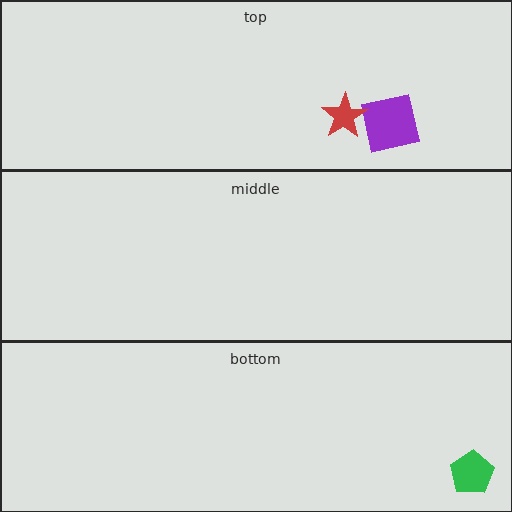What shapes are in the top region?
The purple square, the red star.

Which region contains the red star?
The top region.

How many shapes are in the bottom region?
1.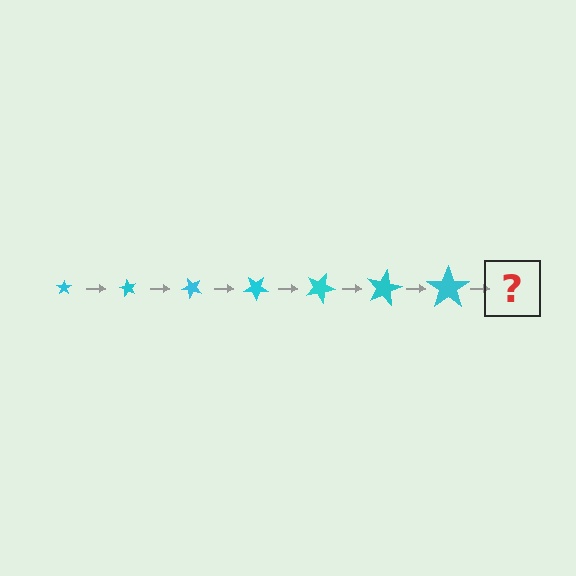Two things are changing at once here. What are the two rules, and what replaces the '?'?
The two rules are that the star grows larger each step and it rotates 60 degrees each step. The '?' should be a star, larger than the previous one and rotated 420 degrees from the start.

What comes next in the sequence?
The next element should be a star, larger than the previous one and rotated 420 degrees from the start.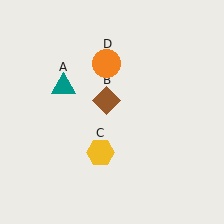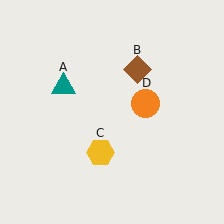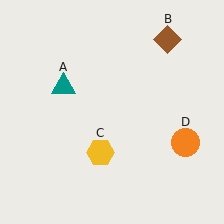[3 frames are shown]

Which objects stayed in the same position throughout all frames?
Teal triangle (object A) and yellow hexagon (object C) remained stationary.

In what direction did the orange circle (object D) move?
The orange circle (object D) moved down and to the right.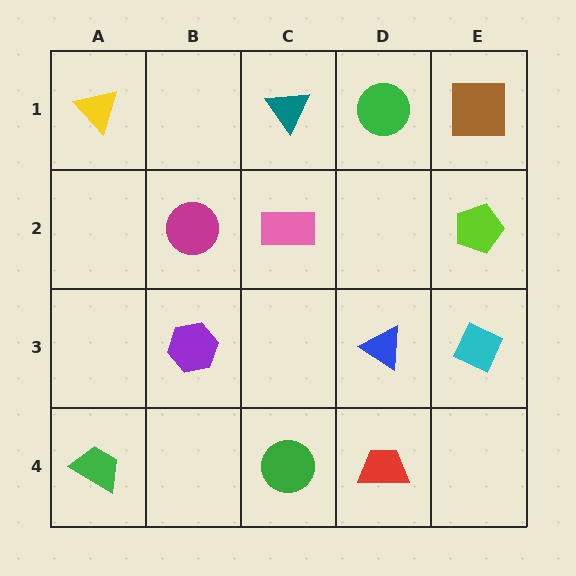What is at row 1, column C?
A teal triangle.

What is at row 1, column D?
A green circle.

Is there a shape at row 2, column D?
No, that cell is empty.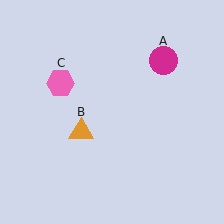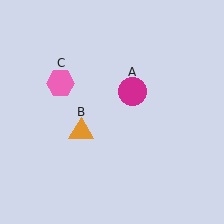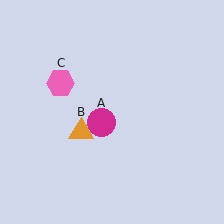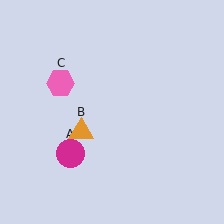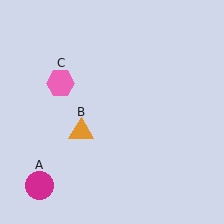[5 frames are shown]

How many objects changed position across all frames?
1 object changed position: magenta circle (object A).